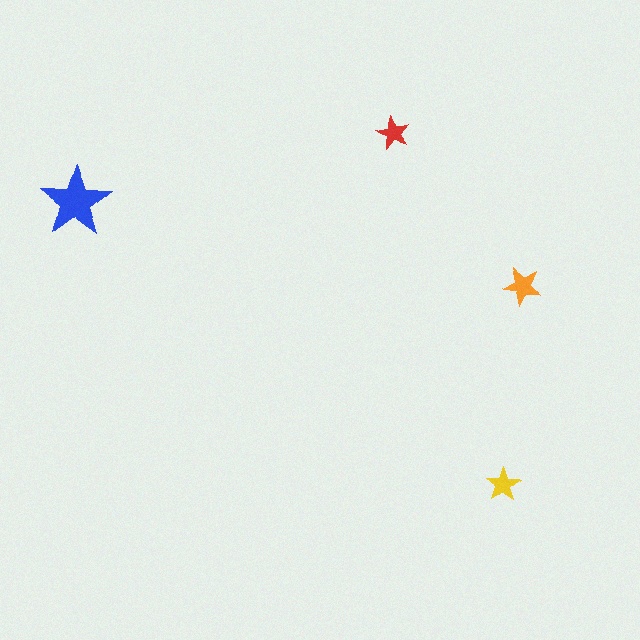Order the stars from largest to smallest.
the blue one, the orange one, the yellow one, the red one.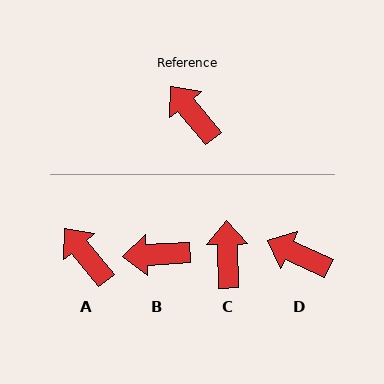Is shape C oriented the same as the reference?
No, it is off by about 37 degrees.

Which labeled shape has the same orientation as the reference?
A.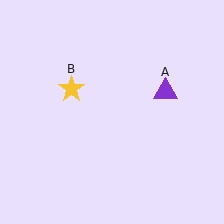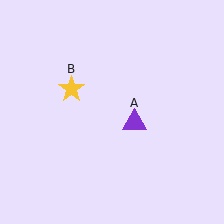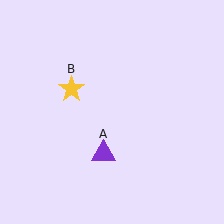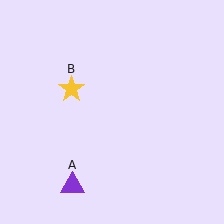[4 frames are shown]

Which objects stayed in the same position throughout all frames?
Yellow star (object B) remained stationary.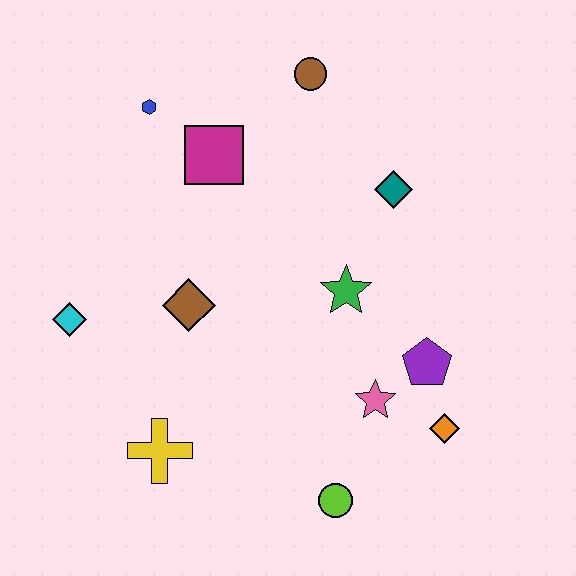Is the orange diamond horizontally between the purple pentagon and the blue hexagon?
No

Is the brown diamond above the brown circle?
No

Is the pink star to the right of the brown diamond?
Yes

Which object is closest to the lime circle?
The pink star is closest to the lime circle.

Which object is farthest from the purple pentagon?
The blue hexagon is farthest from the purple pentagon.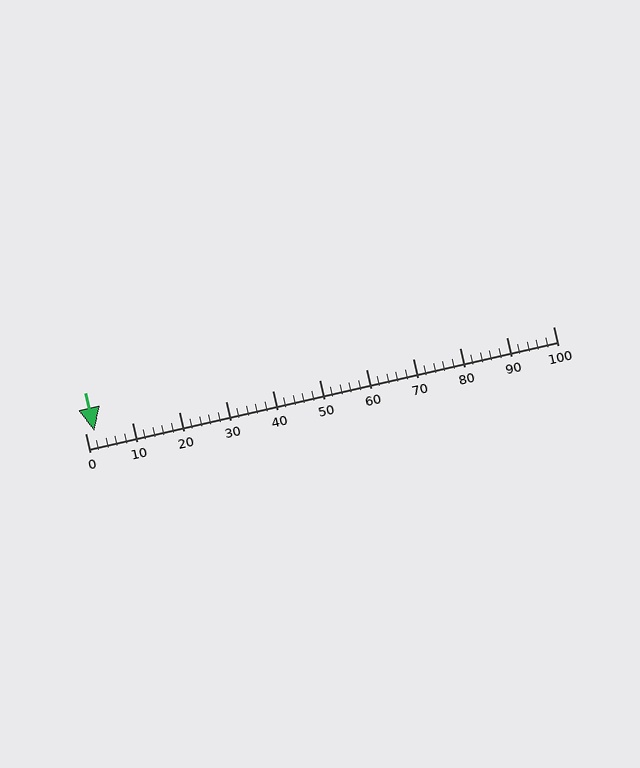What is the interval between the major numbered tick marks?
The major tick marks are spaced 10 units apart.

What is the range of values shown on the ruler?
The ruler shows values from 0 to 100.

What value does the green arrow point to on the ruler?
The green arrow points to approximately 2.